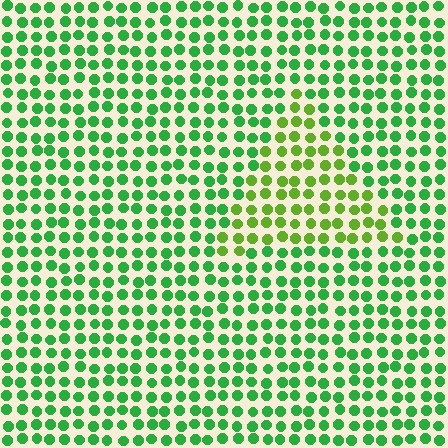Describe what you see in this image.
The image is filled with small green elements in a uniform arrangement. A triangle-shaped region is visible where the elements are tinted to a slightly different hue, forming a subtle color boundary.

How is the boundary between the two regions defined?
The boundary is defined purely by a slight shift in hue (about 34 degrees). Spacing, size, and orientation are identical on both sides.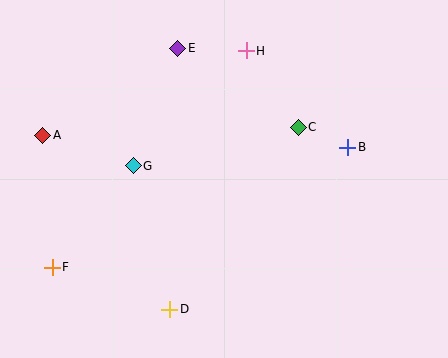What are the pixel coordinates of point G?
Point G is at (133, 166).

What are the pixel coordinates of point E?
Point E is at (178, 48).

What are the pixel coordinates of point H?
Point H is at (246, 51).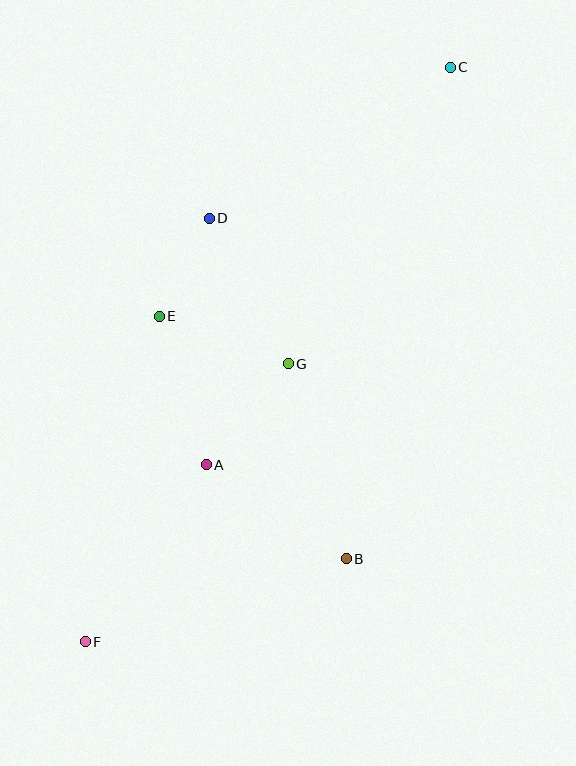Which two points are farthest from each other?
Points C and F are farthest from each other.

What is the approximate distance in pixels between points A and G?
The distance between A and G is approximately 130 pixels.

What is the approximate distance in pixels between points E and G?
The distance between E and G is approximately 137 pixels.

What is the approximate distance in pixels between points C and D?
The distance between C and D is approximately 284 pixels.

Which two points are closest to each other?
Points D and E are closest to each other.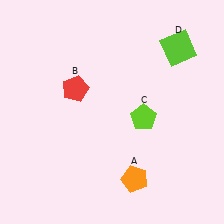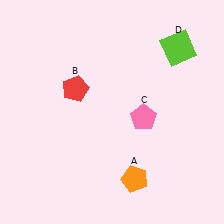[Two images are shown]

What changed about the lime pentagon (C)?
In Image 1, C is lime. In Image 2, it changed to pink.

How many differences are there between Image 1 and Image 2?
There is 1 difference between the two images.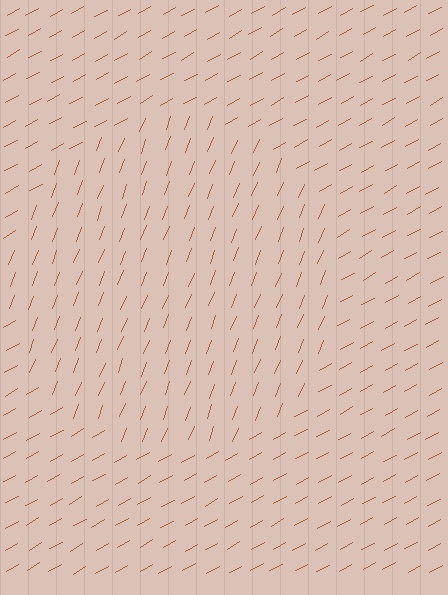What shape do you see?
I see a circle.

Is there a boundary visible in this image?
Yes, there is a texture boundary formed by a change in line orientation.